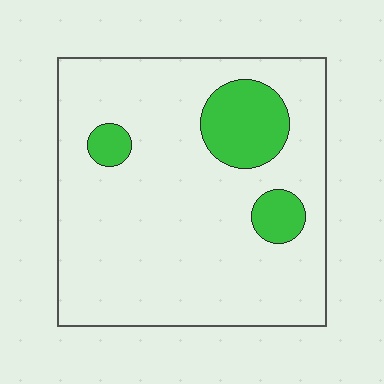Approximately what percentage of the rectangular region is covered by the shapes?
Approximately 15%.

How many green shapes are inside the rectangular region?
3.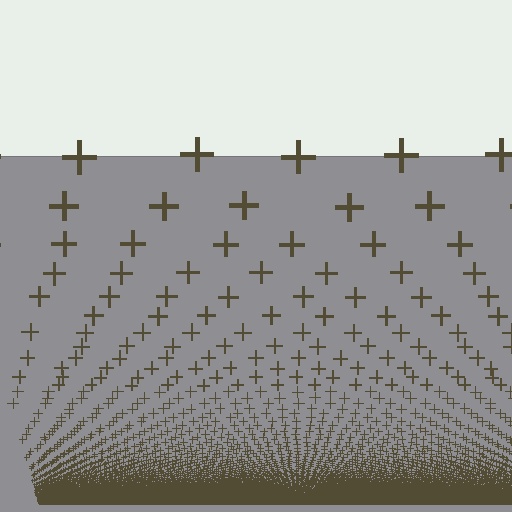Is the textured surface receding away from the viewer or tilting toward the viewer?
The surface appears to tilt toward the viewer. Texture elements get larger and sparser toward the top.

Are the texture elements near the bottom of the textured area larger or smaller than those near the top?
Smaller. The gradient is inverted — elements near the bottom are smaller and denser.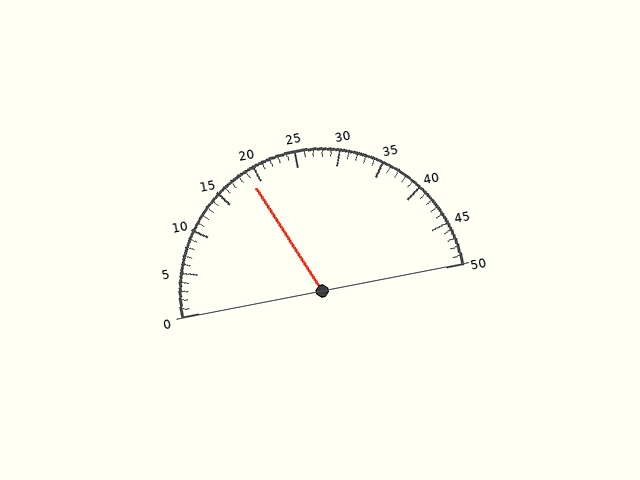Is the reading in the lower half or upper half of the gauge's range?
The reading is in the lower half of the range (0 to 50).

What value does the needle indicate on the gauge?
The needle indicates approximately 19.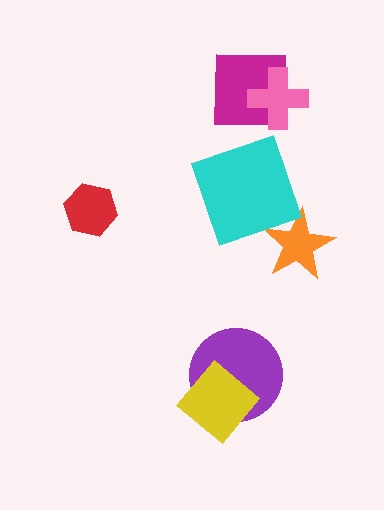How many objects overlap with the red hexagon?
0 objects overlap with the red hexagon.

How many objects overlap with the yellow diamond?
1 object overlaps with the yellow diamond.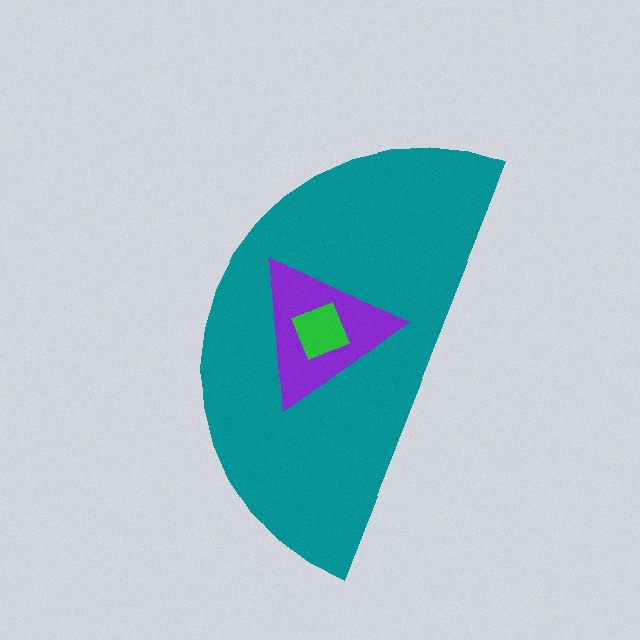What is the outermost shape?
The teal semicircle.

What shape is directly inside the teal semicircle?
The purple triangle.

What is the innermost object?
The green square.